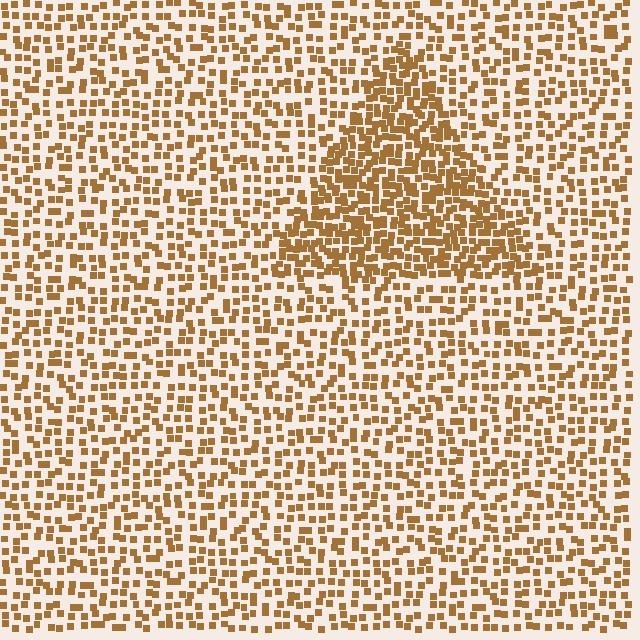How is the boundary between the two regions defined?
The boundary is defined by a change in element density (approximately 1.9x ratio). All elements are the same color, size, and shape.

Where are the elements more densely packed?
The elements are more densely packed inside the triangle boundary.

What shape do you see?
I see a triangle.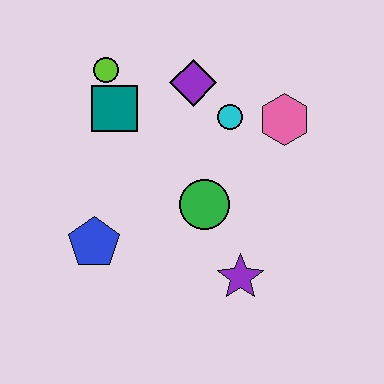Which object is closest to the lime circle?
The teal square is closest to the lime circle.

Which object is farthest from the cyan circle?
The blue pentagon is farthest from the cyan circle.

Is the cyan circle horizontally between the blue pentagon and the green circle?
No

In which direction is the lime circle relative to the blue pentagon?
The lime circle is above the blue pentagon.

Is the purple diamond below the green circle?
No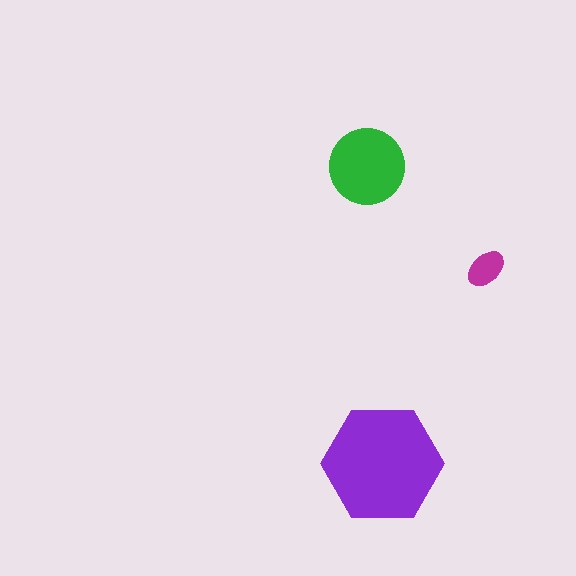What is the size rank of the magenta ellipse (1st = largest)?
3rd.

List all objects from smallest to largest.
The magenta ellipse, the green circle, the purple hexagon.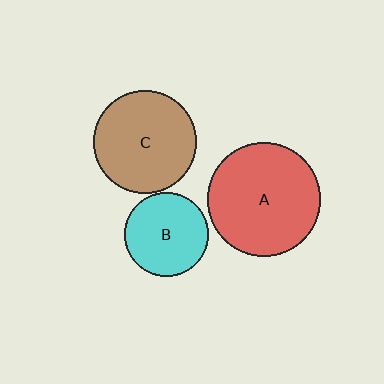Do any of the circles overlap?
No, none of the circles overlap.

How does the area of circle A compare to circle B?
Approximately 1.8 times.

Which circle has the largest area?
Circle A (red).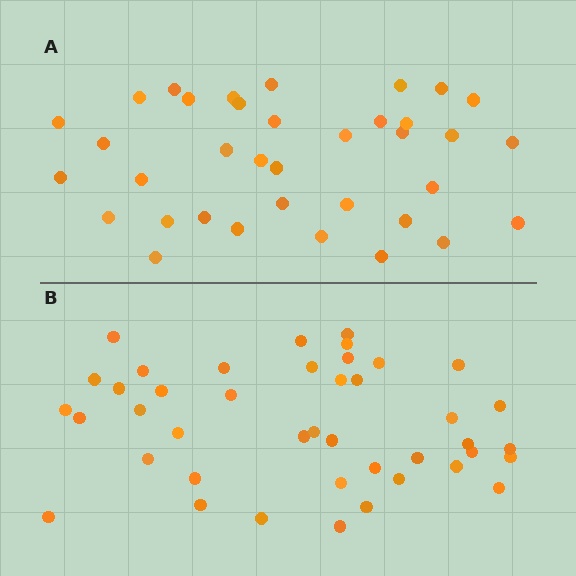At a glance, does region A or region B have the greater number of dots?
Region B (the bottom region) has more dots.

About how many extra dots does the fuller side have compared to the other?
Region B has about 6 more dots than region A.